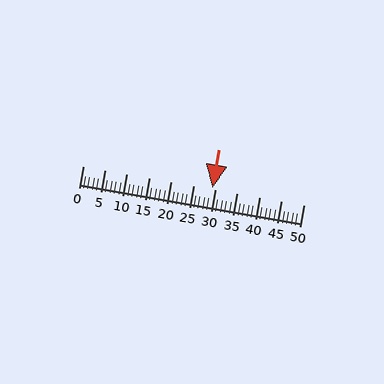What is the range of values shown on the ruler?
The ruler shows values from 0 to 50.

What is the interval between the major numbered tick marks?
The major tick marks are spaced 5 units apart.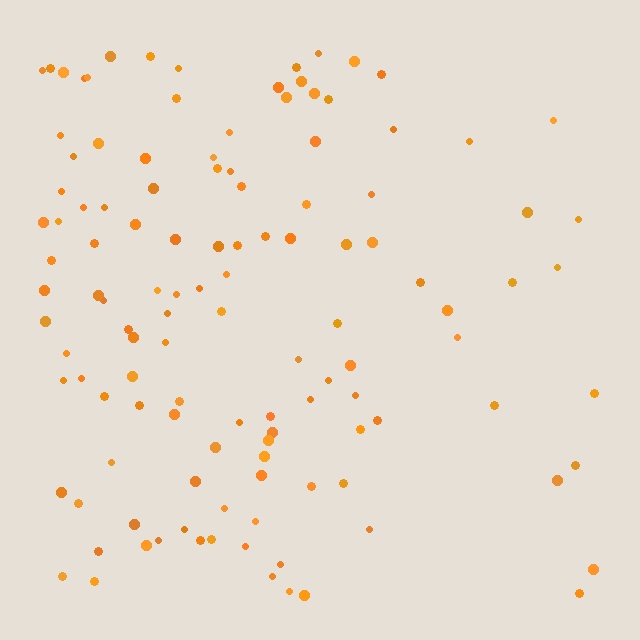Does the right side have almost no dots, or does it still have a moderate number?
Still a moderate number, just noticeably fewer than the left.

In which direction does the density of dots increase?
From right to left, with the left side densest.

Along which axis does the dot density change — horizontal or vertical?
Horizontal.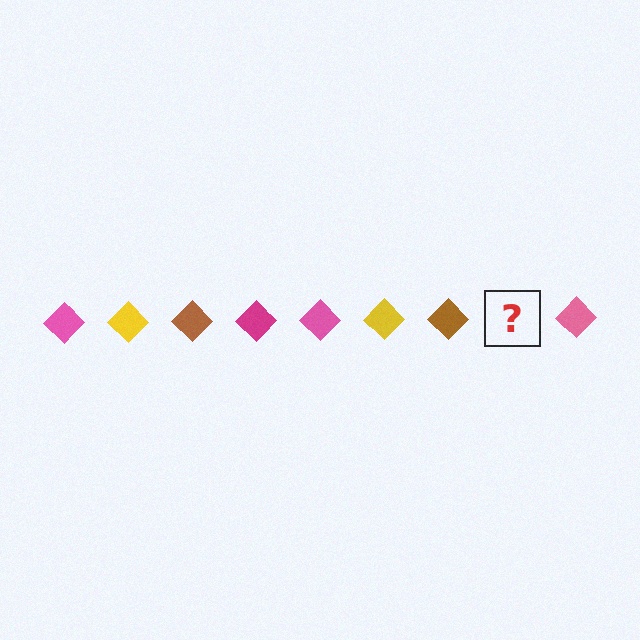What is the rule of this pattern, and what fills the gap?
The rule is that the pattern cycles through pink, yellow, brown, magenta diamonds. The gap should be filled with a magenta diamond.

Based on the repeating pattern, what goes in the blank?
The blank should be a magenta diamond.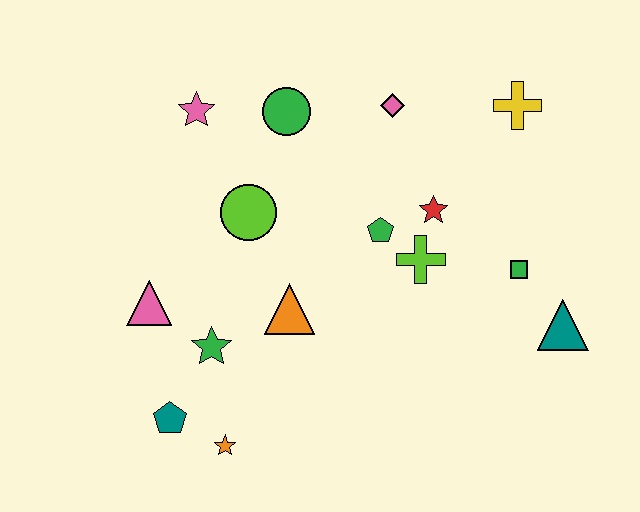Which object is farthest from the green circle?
The teal triangle is farthest from the green circle.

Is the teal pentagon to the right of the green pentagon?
No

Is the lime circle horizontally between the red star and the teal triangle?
No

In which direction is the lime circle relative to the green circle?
The lime circle is below the green circle.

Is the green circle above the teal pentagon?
Yes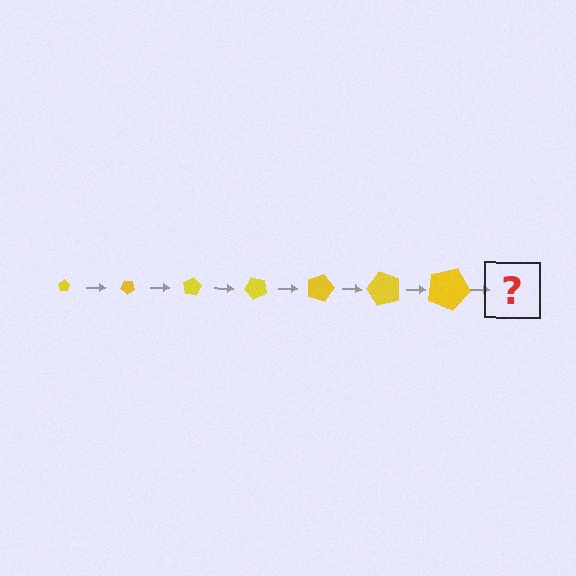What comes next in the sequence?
The next element should be a pentagon, larger than the previous one and rotated 280 degrees from the start.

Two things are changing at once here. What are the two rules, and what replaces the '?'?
The two rules are that the pentagon grows larger each step and it rotates 40 degrees each step. The '?' should be a pentagon, larger than the previous one and rotated 280 degrees from the start.